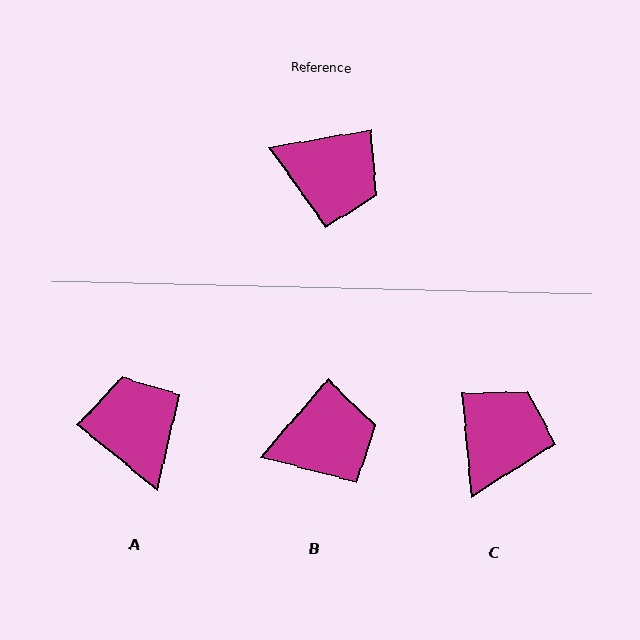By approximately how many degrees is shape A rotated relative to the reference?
Approximately 132 degrees counter-clockwise.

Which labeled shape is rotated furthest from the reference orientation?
A, about 132 degrees away.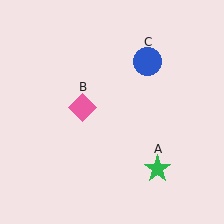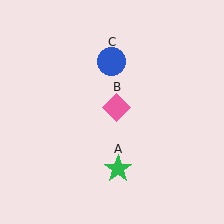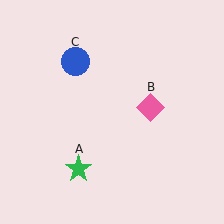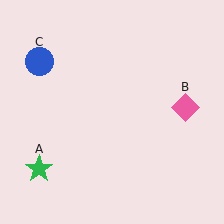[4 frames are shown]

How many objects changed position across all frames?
3 objects changed position: green star (object A), pink diamond (object B), blue circle (object C).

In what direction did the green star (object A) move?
The green star (object A) moved left.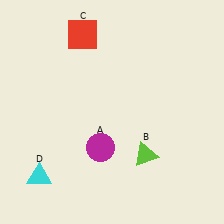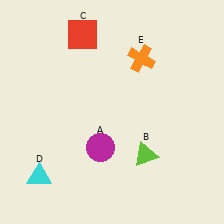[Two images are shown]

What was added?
An orange cross (E) was added in Image 2.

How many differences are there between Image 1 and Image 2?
There is 1 difference between the two images.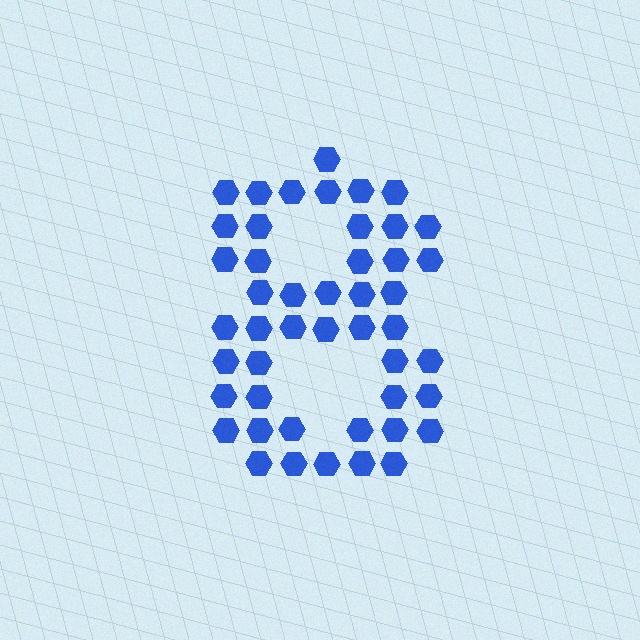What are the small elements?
The small elements are hexagons.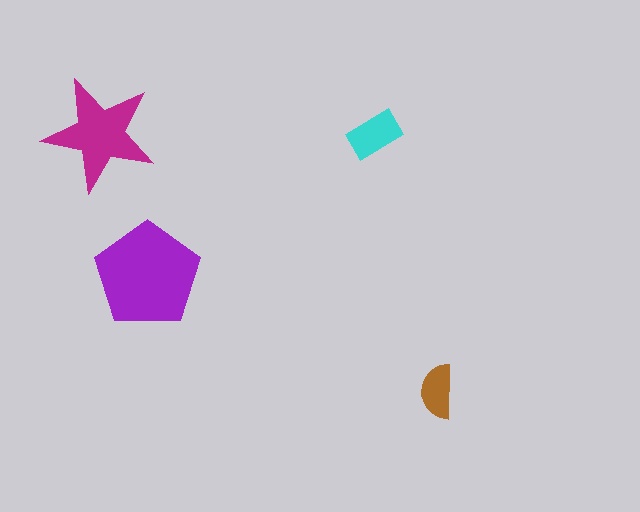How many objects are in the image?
There are 4 objects in the image.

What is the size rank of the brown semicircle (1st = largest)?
4th.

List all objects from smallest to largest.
The brown semicircle, the cyan rectangle, the magenta star, the purple pentagon.